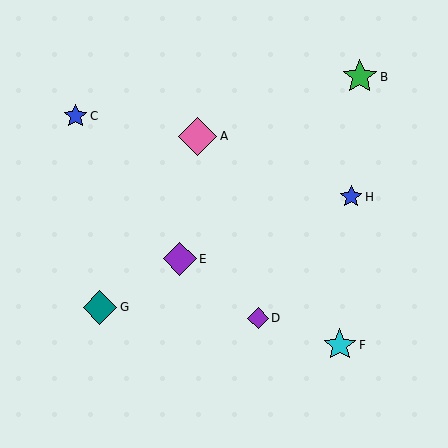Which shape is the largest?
The pink diamond (labeled A) is the largest.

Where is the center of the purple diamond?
The center of the purple diamond is at (180, 259).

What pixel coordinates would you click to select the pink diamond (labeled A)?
Click at (197, 136) to select the pink diamond A.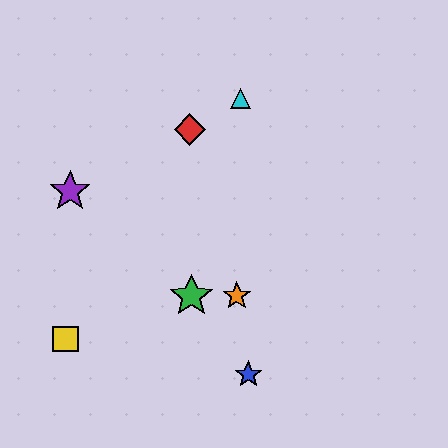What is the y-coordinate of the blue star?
The blue star is at y≈375.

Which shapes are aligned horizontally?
The green star, the orange star are aligned horizontally.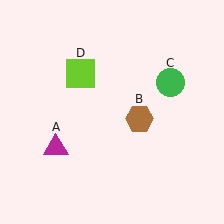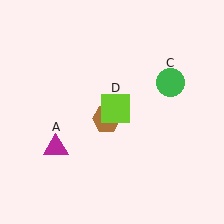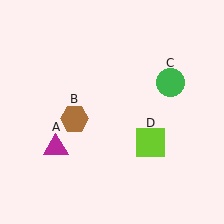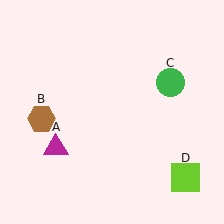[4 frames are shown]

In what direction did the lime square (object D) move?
The lime square (object D) moved down and to the right.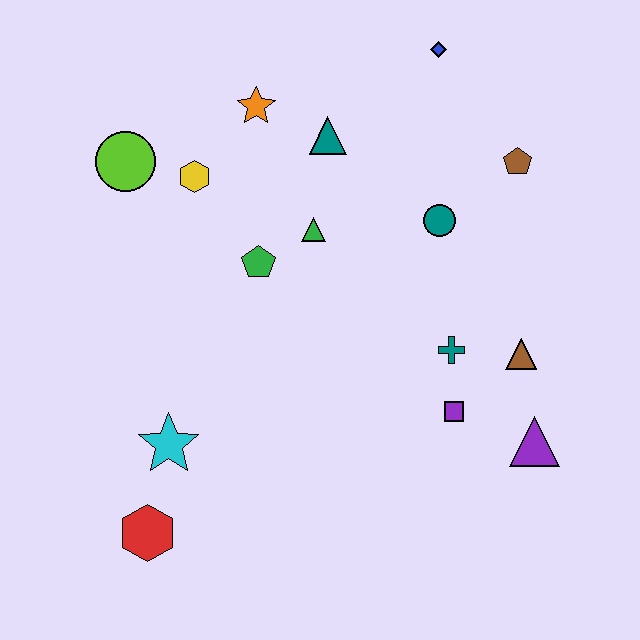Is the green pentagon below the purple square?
No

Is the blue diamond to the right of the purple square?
No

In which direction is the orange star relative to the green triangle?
The orange star is above the green triangle.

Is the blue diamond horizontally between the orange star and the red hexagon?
No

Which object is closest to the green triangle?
The green pentagon is closest to the green triangle.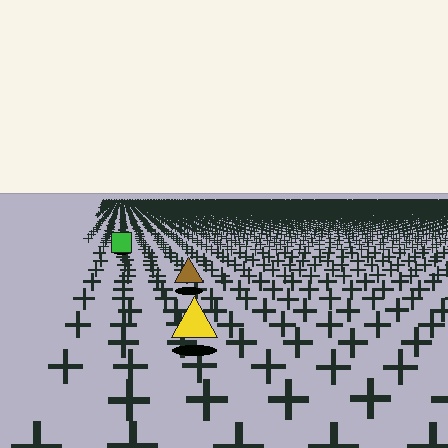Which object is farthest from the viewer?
The green square is farthest from the viewer. It appears smaller and the ground texture around it is denser.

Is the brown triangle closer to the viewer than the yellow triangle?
No. The yellow triangle is closer — you can tell from the texture gradient: the ground texture is coarser near it.